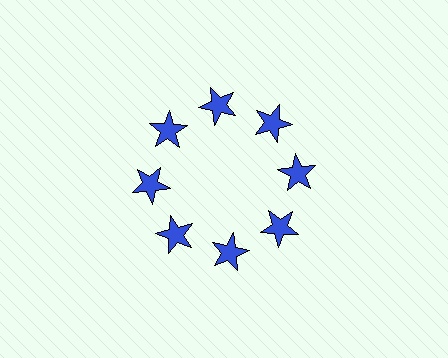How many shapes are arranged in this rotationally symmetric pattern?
There are 8 shapes, arranged in 8 groups of 1.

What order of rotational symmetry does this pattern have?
This pattern has 8-fold rotational symmetry.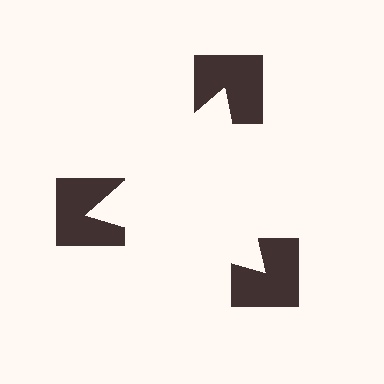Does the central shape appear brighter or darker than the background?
It typically appears slightly brighter than the background, even though no actual brightness change is drawn.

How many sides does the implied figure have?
3 sides.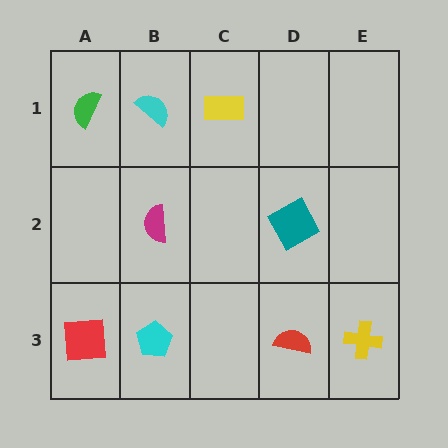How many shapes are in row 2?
2 shapes.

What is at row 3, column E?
A yellow cross.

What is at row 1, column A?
A green semicircle.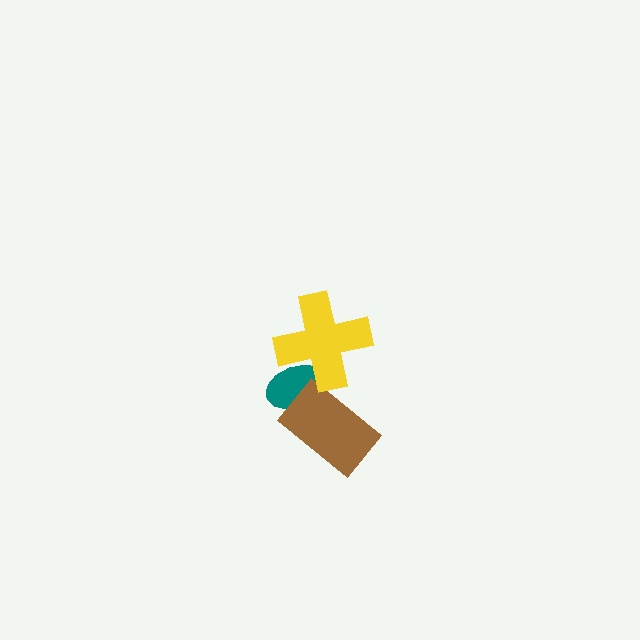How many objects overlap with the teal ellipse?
2 objects overlap with the teal ellipse.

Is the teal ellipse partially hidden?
Yes, it is partially covered by another shape.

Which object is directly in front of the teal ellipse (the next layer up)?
The brown rectangle is directly in front of the teal ellipse.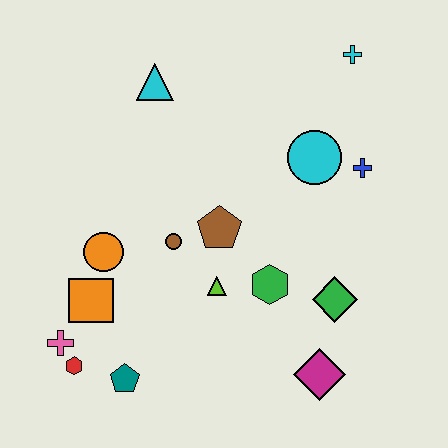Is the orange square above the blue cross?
No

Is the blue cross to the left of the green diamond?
No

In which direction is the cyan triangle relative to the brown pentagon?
The cyan triangle is above the brown pentagon.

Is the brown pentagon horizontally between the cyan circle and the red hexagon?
Yes